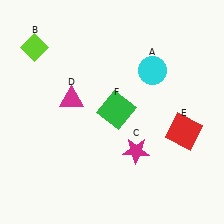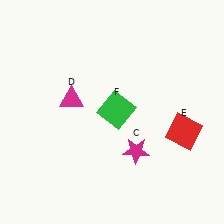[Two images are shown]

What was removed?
The cyan circle (A), the lime diamond (B) were removed in Image 2.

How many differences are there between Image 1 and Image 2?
There are 2 differences between the two images.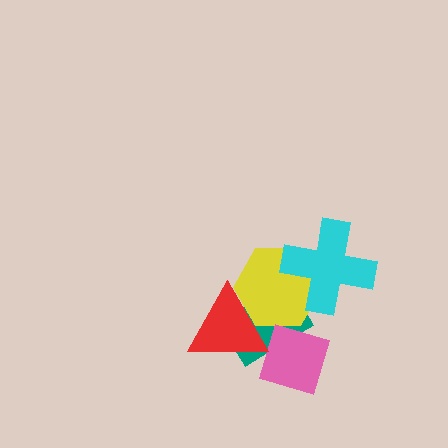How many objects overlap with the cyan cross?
1 object overlaps with the cyan cross.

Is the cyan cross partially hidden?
No, no other shape covers it.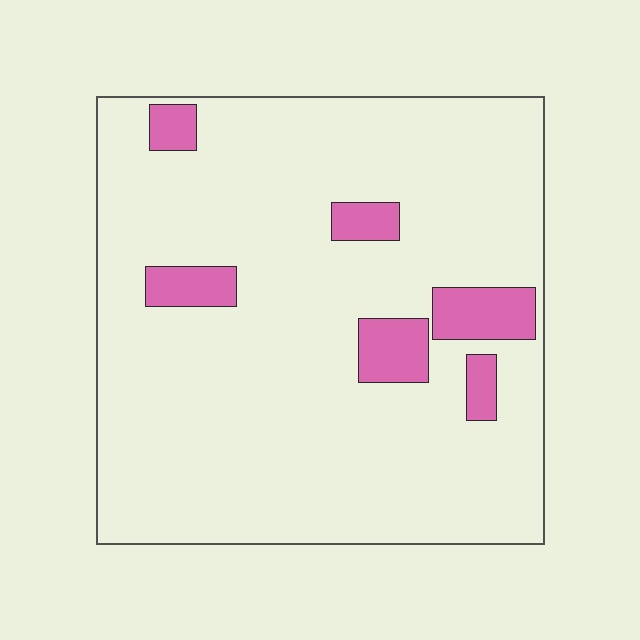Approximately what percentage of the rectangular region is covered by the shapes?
Approximately 10%.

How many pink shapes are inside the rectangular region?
6.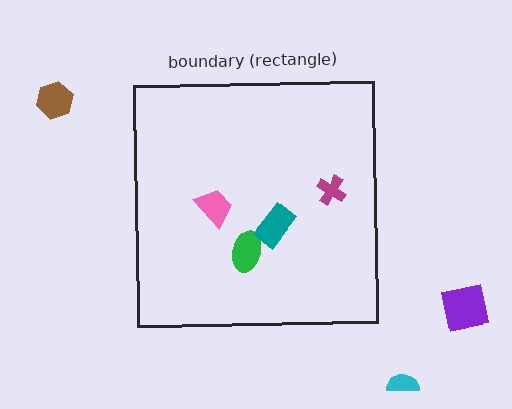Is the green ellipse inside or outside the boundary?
Inside.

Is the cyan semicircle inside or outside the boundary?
Outside.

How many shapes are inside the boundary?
4 inside, 3 outside.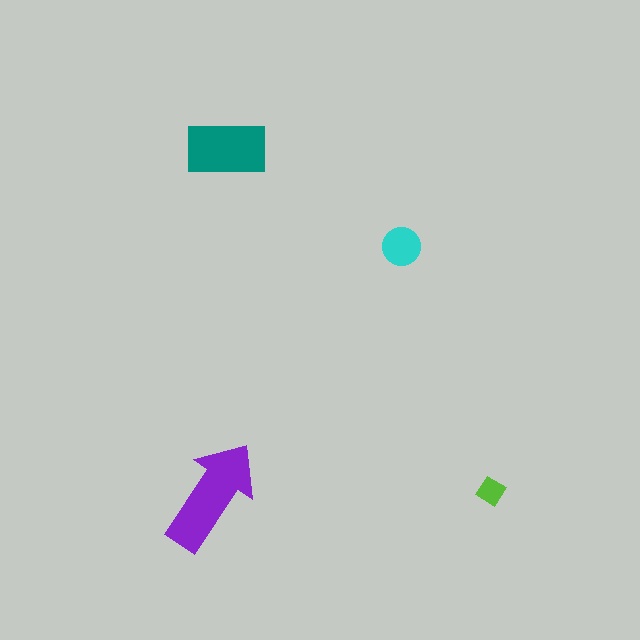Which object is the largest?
The purple arrow.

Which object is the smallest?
The lime diamond.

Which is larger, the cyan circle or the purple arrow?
The purple arrow.